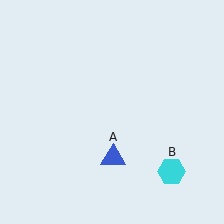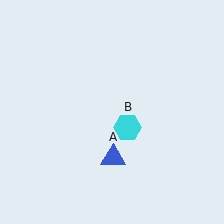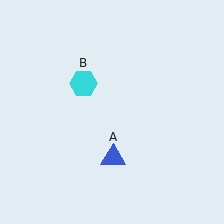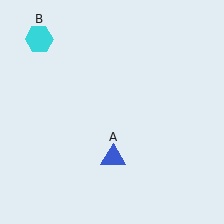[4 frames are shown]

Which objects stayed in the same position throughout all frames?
Blue triangle (object A) remained stationary.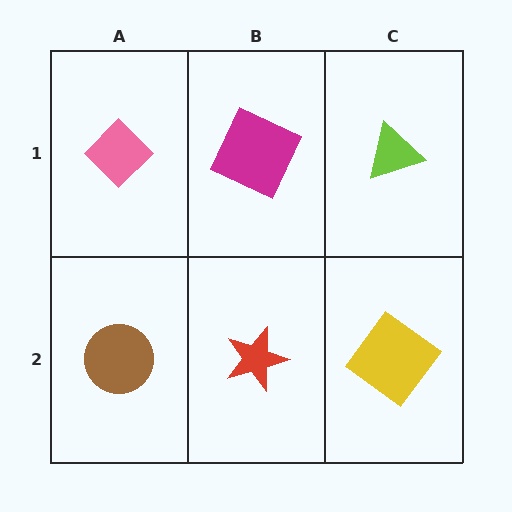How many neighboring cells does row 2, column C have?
2.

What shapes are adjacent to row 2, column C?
A lime triangle (row 1, column C), a red star (row 2, column B).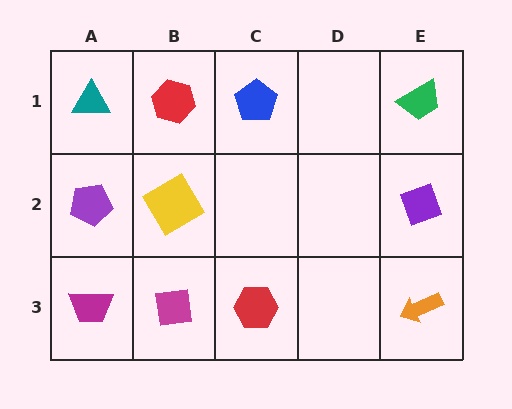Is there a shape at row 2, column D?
No, that cell is empty.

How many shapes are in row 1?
4 shapes.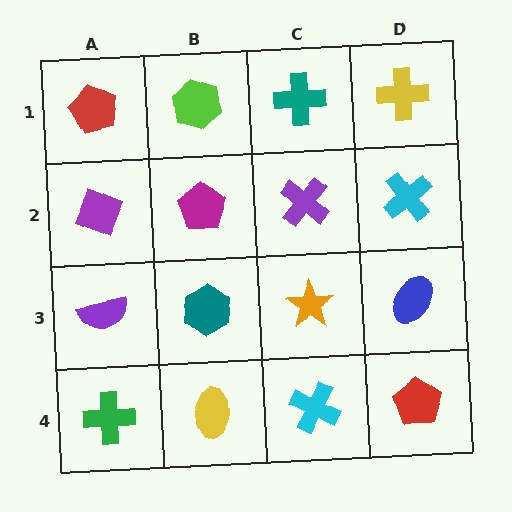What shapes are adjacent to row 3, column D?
A cyan cross (row 2, column D), a red pentagon (row 4, column D), an orange star (row 3, column C).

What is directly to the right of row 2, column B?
A purple cross.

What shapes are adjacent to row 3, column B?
A magenta pentagon (row 2, column B), a yellow ellipse (row 4, column B), a purple semicircle (row 3, column A), an orange star (row 3, column C).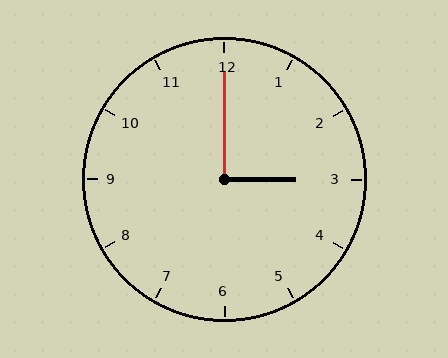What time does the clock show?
3:00.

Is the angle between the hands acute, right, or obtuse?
It is right.